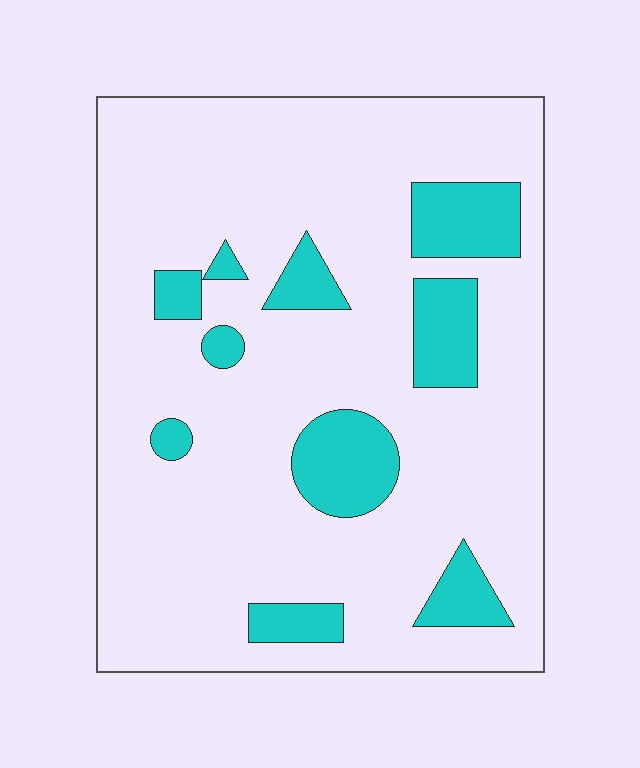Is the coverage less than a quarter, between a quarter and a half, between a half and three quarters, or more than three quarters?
Less than a quarter.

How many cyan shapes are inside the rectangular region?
10.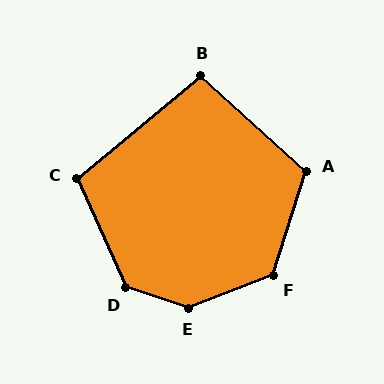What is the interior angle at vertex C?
Approximately 105 degrees (obtuse).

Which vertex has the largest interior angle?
E, at approximately 140 degrees.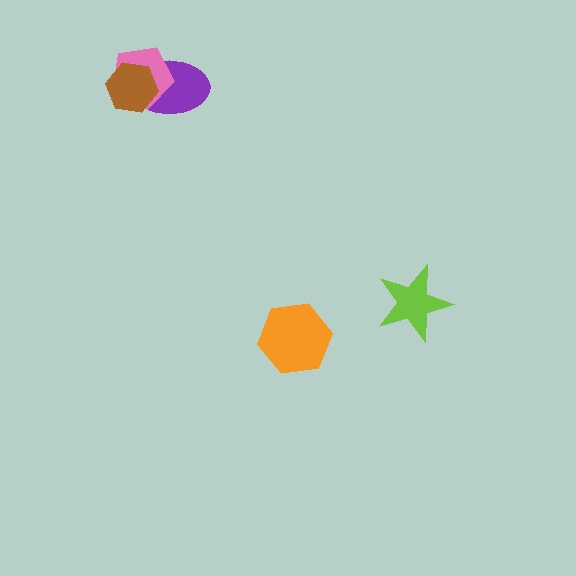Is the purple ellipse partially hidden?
Yes, it is partially covered by another shape.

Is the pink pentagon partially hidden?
Yes, it is partially covered by another shape.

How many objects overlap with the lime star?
0 objects overlap with the lime star.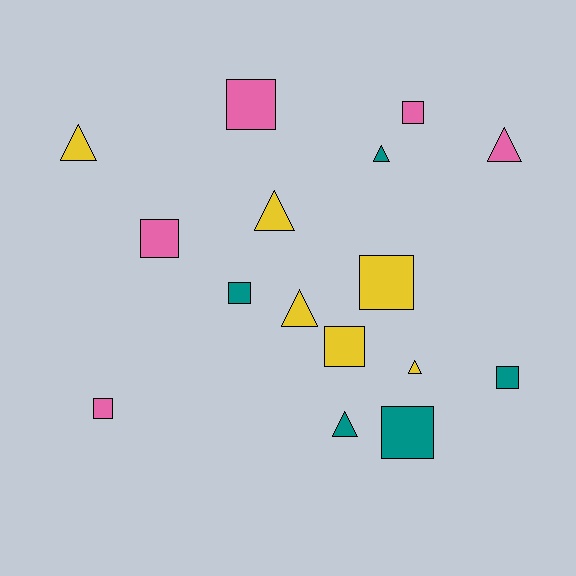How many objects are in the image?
There are 16 objects.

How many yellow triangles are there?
There are 4 yellow triangles.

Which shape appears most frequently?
Square, with 9 objects.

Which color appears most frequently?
Yellow, with 6 objects.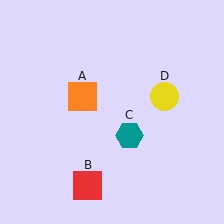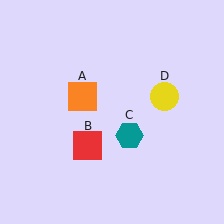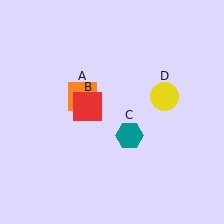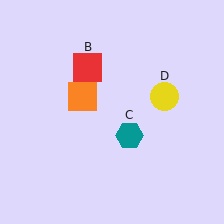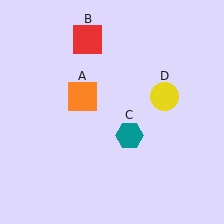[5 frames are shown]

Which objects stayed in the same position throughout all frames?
Orange square (object A) and teal hexagon (object C) and yellow circle (object D) remained stationary.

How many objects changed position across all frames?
1 object changed position: red square (object B).